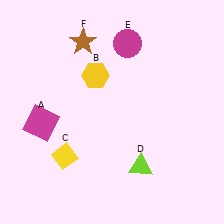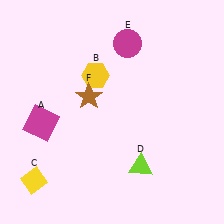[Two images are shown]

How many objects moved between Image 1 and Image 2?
2 objects moved between the two images.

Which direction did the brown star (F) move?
The brown star (F) moved down.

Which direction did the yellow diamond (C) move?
The yellow diamond (C) moved left.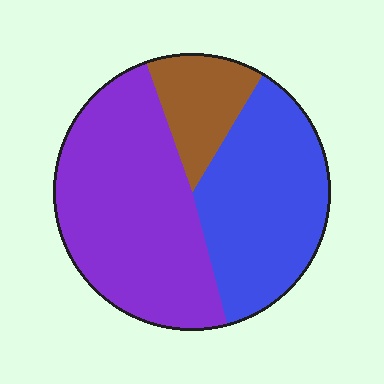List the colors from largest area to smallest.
From largest to smallest: purple, blue, brown.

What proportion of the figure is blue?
Blue takes up between a quarter and a half of the figure.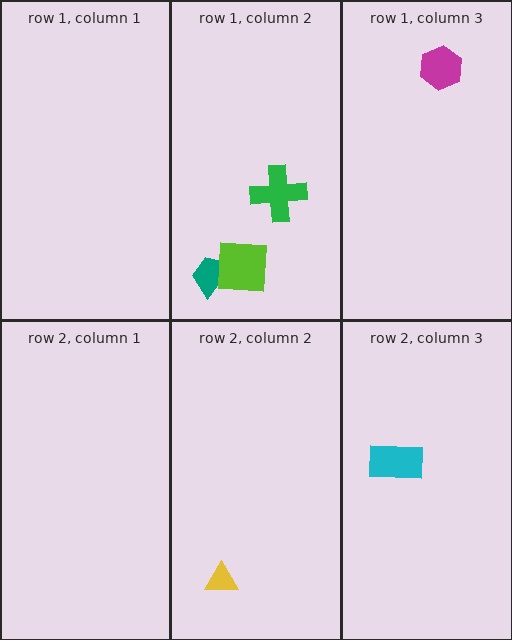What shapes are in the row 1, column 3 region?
The magenta hexagon.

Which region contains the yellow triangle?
The row 2, column 2 region.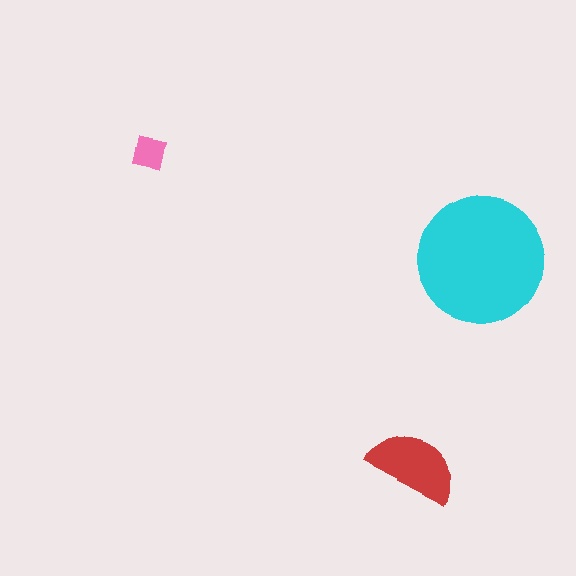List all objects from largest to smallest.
The cyan circle, the red semicircle, the pink square.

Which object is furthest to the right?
The cyan circle is rightmost.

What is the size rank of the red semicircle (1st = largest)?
2nd.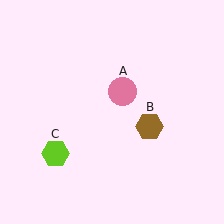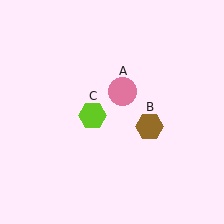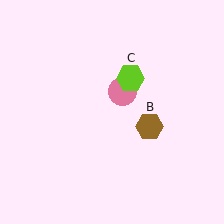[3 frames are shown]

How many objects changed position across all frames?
1 object changed position: lime hexagon (object C).